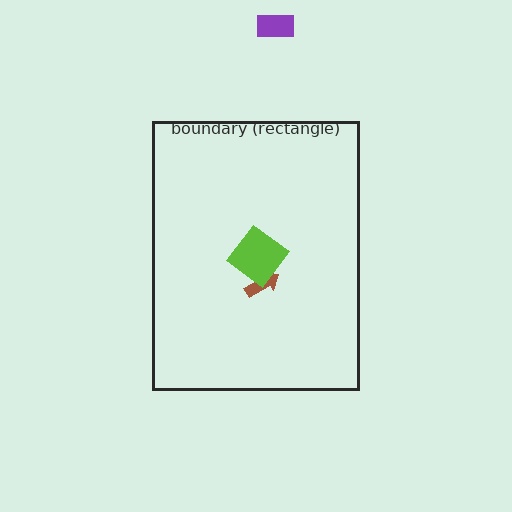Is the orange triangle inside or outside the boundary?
Inside.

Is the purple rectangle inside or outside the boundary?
Outside.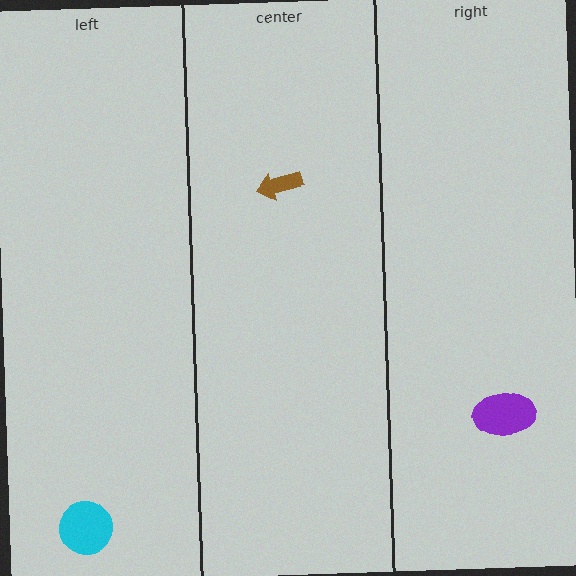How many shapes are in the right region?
1.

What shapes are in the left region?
The cyan circle.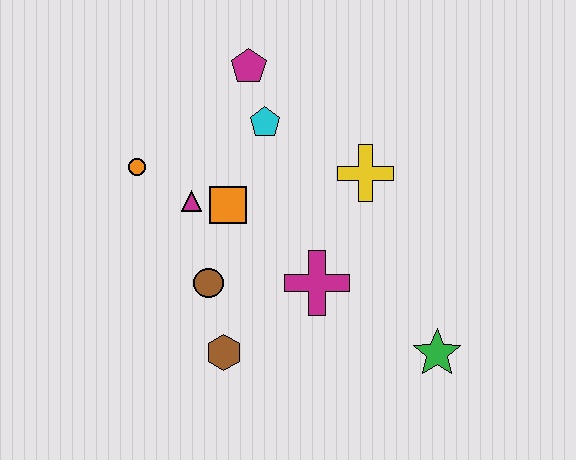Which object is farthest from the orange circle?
The green star is farthest from the orange circle.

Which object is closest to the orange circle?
The magenta triangle is closest to the orange circle.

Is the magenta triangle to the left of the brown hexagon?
Yes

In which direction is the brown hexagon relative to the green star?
The brown hexagon is to the left of the green star.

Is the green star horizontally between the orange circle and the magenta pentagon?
No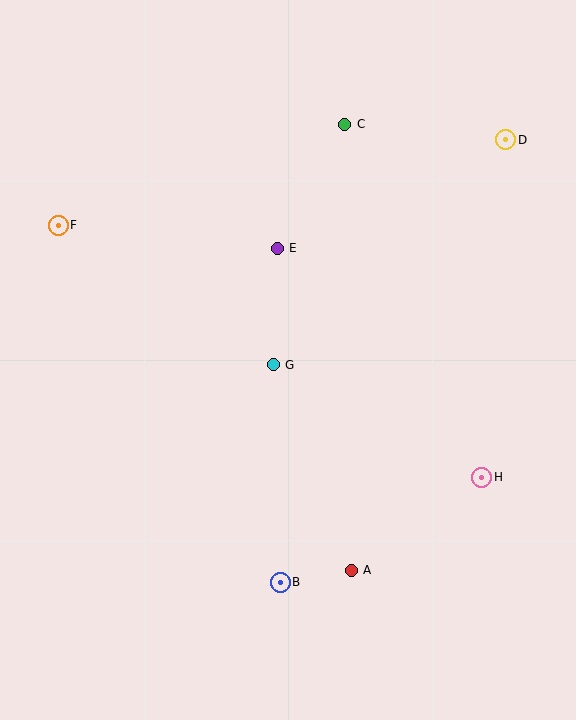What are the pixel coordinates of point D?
Point D is at (506, 140).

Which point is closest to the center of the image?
Point G at (273, 365) is closest to the center.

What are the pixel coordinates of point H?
Point H is at (482, 477).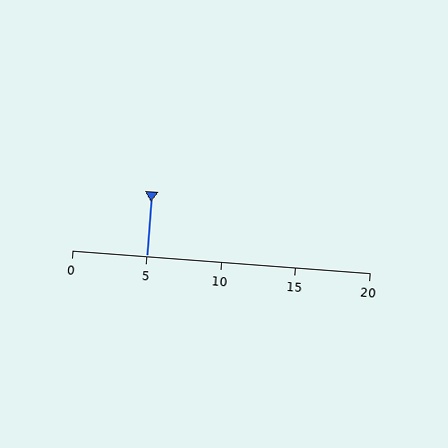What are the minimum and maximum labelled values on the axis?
The axis runs from 0 to 20.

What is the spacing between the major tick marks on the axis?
The major ticks are spaced 5 apart.